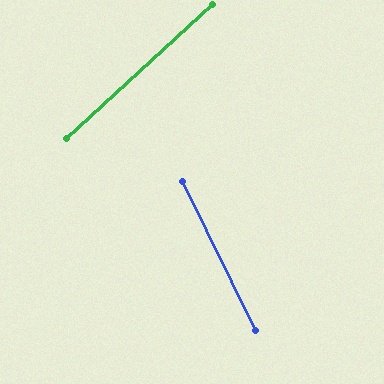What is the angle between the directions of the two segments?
Approximately 74 degrees.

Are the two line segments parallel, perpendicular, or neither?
Neither parallel nor perpendicular — they differ by about 74°.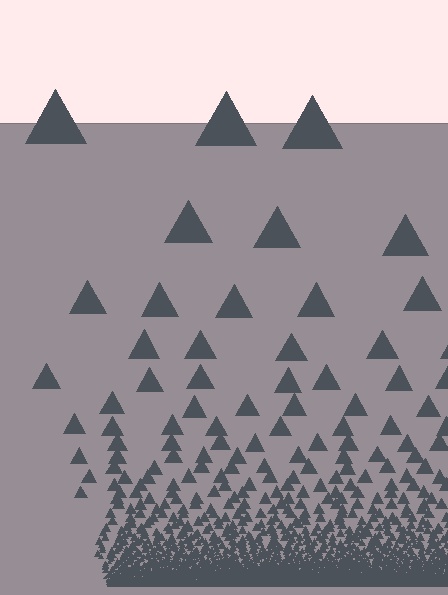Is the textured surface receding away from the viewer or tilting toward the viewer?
The surface appears to tilt toward the viewer. Texture elements get larger and sparser toward the top.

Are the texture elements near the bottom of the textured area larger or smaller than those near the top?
Smaller. The gradient is inverted — elements near the bottom are smaller and denser.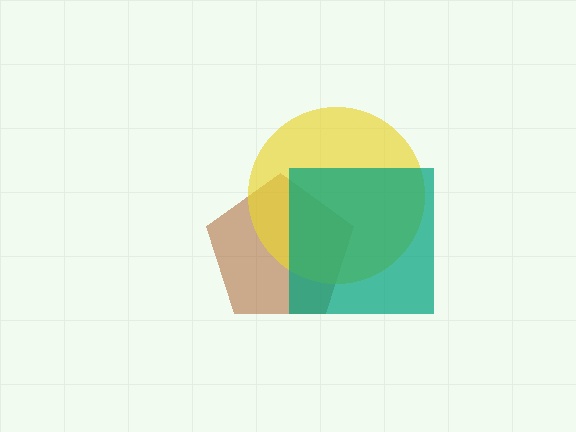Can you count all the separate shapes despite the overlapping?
Yes, there are 3 separate shapes.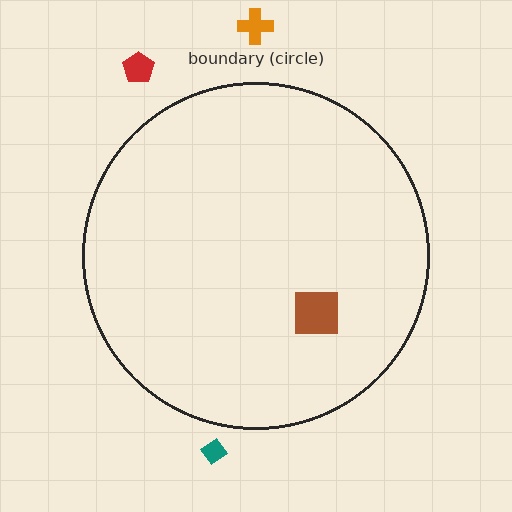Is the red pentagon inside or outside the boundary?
Outside.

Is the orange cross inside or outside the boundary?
Outside.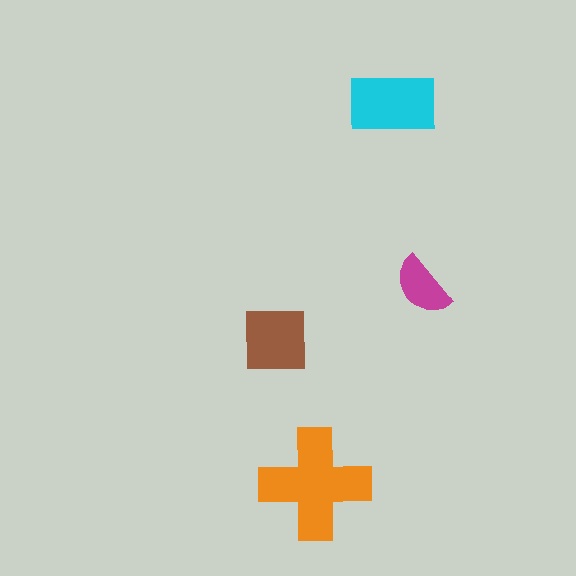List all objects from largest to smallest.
The orange cross, the cyan rectangle, the brown square, the magenta semicircle.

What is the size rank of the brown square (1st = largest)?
3rd.